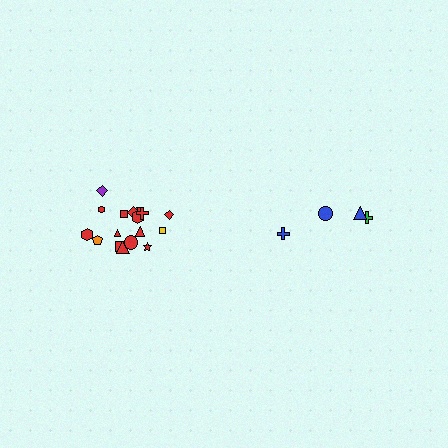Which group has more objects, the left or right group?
The left group.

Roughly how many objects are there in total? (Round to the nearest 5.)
Roughly 20 objects in total.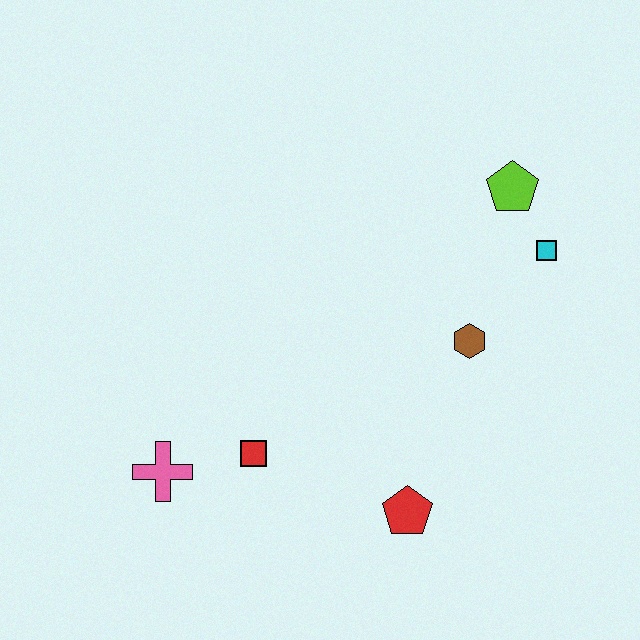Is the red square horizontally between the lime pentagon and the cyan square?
No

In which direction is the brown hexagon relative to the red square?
The brown hexagon is to the right of the red square.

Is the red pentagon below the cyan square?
Yes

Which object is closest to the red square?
The pink cross is closest to the red square.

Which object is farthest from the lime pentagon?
The pink cross is farthest from the lime pentagon.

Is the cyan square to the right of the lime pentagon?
Yes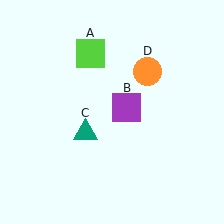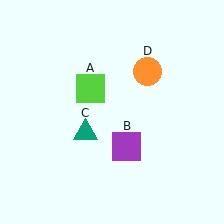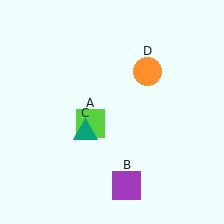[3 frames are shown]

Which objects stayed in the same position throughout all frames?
Teal triangle (object C) and orange circle (object D) remained stationary.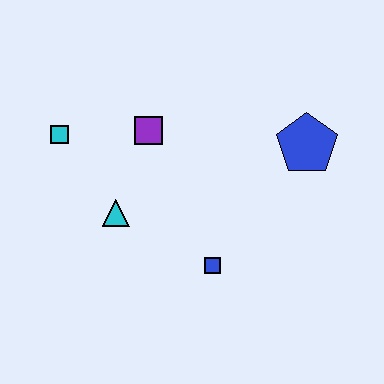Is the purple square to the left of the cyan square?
No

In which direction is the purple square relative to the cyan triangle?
The purple square is above the cyan triangle.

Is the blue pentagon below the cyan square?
Yes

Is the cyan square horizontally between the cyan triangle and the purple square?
No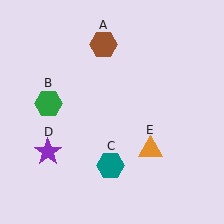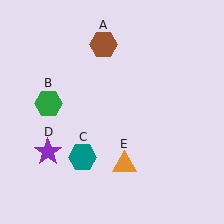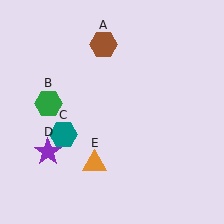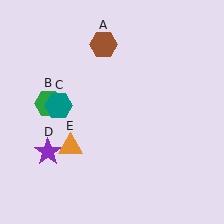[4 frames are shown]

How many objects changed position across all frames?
2 objects changed position: teal hexagon (object C), orange triangle (object E).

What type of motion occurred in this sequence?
The teal hexagon (object C), orange triangle (object E) rotated clockwise around the center of the scene.